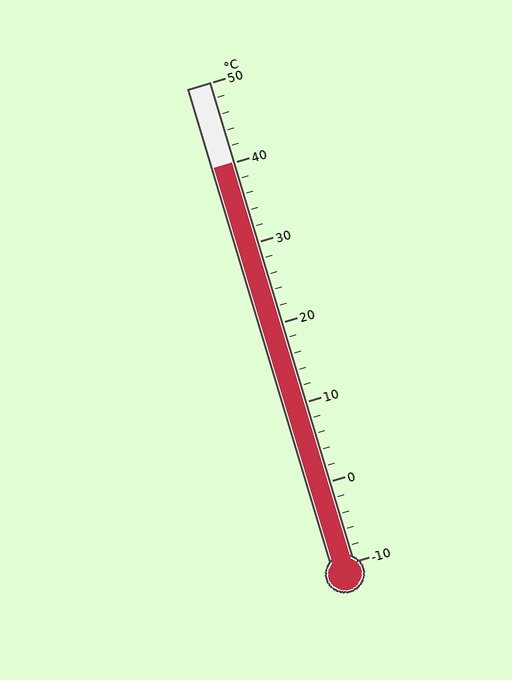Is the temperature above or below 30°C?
The temperature is above 30°C.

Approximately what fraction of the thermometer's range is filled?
The thermometer is filled to approximately 85% of its range.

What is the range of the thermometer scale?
The thermometer scale ranges from -10°C to 50°C.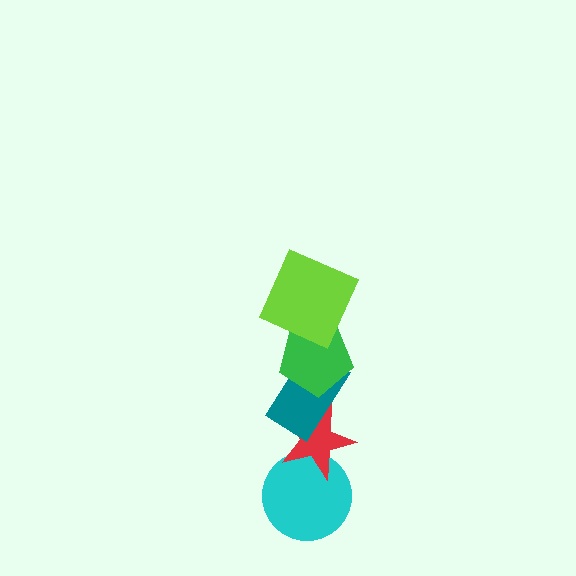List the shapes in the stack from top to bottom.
From top to bottom: the lime square, the green pentagon, the teal rectangle, the red star, the cyan circle.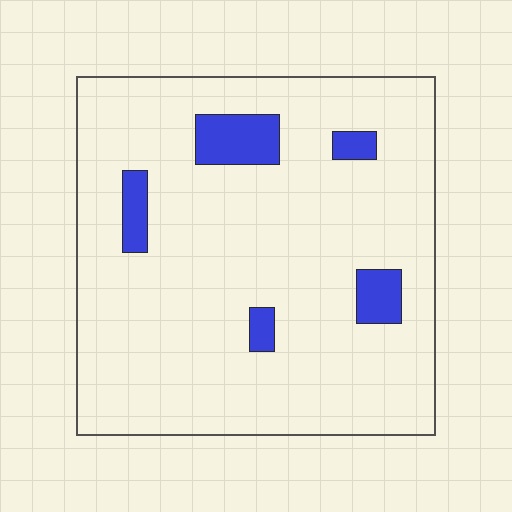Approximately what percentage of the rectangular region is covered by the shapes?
Approximately 10%.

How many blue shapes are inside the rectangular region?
5.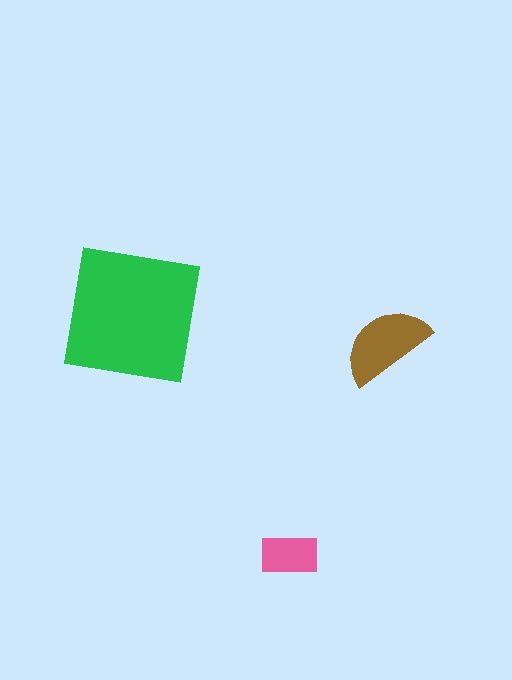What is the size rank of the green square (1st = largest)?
1st.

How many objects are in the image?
There are 3 objects in the image.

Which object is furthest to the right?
The brown semicircle is rightmost.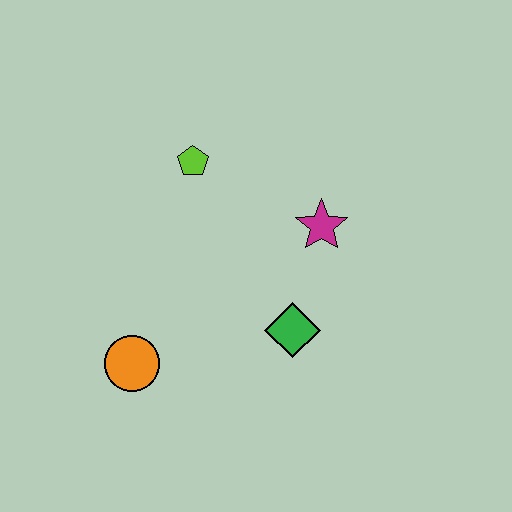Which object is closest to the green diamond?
The magenta star is closest to the green diamond.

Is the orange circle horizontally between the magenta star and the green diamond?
No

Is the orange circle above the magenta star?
No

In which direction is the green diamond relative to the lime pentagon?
The green diamond is below the lime pentagon.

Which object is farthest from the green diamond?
The lime pentagon is farthest from the green diamond.